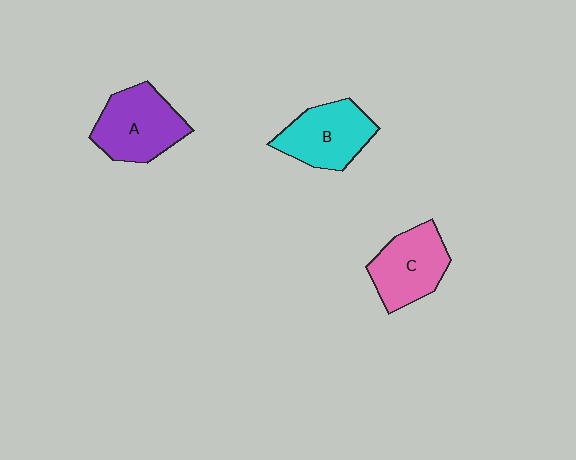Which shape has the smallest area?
Shape C (pink).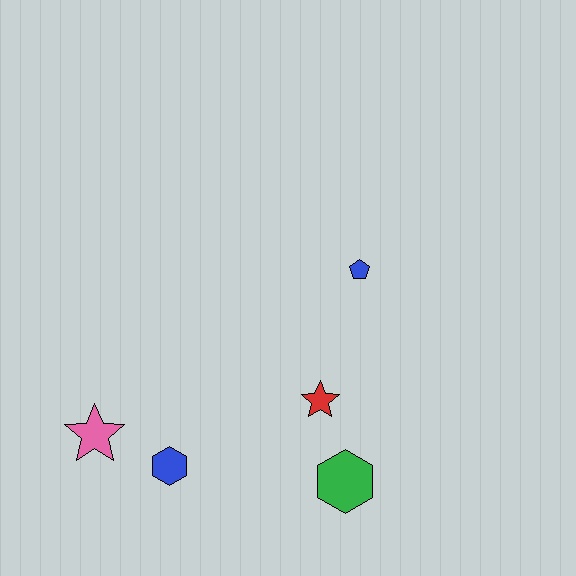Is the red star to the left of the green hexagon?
Yes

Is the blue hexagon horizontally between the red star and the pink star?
Yes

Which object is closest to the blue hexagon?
The pink star is closest to the blue hexagon.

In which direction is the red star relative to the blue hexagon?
The red star is to the right of the blue hexagon.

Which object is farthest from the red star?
The pink star is farthest from the red star.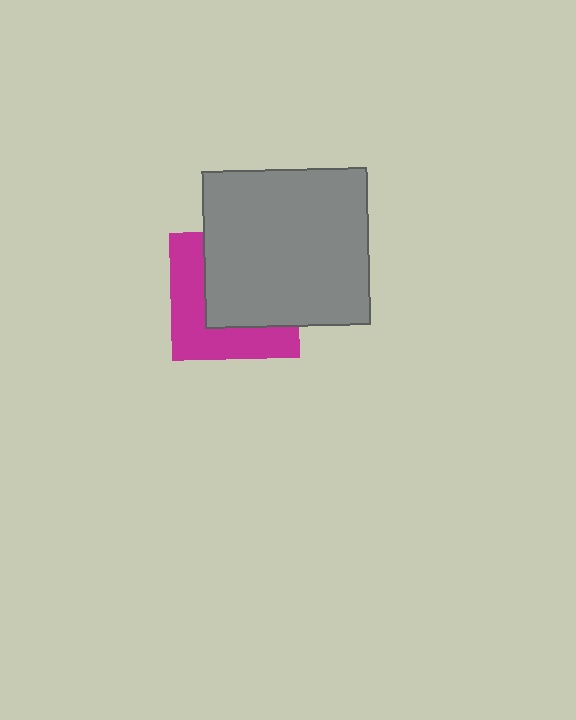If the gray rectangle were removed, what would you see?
You would see the complete magenta square.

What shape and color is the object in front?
The object in front is a gray rectangle.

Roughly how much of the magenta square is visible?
A small part of it is visible (roughly 44%).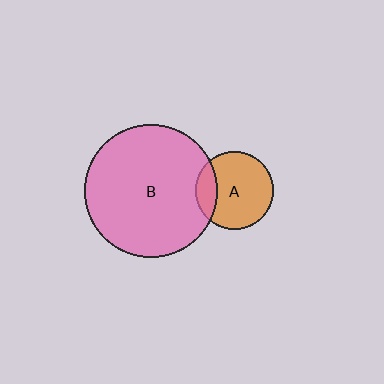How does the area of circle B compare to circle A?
Approximately 2.9 times.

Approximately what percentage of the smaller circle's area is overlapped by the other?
Approximately 20%.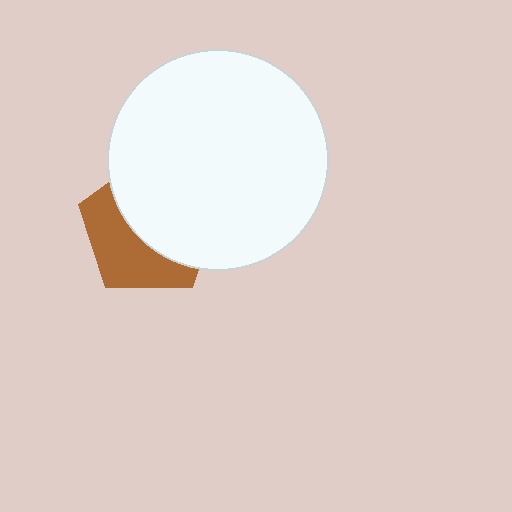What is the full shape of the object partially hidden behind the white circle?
The partially hidden object is a brown pentagon.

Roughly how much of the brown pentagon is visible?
A small part of it is visible (roughly 43%).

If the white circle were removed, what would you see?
You would see the complete brown pentagon.